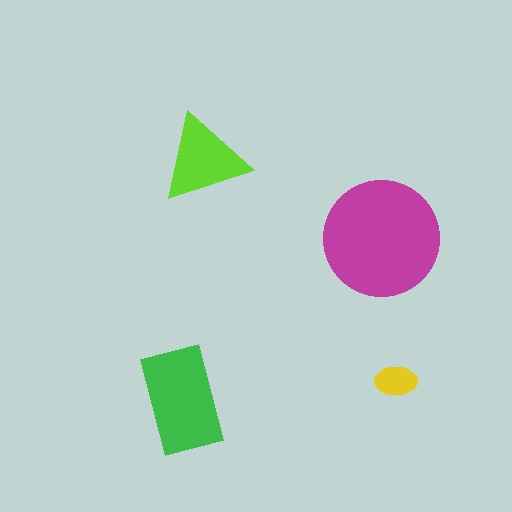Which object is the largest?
The magenta circle.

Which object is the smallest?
The yellow ellipse.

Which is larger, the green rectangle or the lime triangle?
The green rectangle.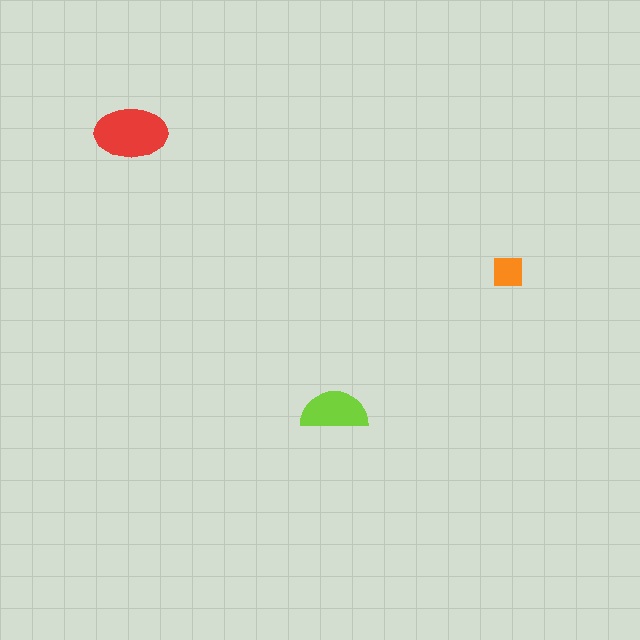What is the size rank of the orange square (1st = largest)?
3rd.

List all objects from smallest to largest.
The orange square, the lime semicircle, the red ellipse.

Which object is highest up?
The red ellipse is topmost.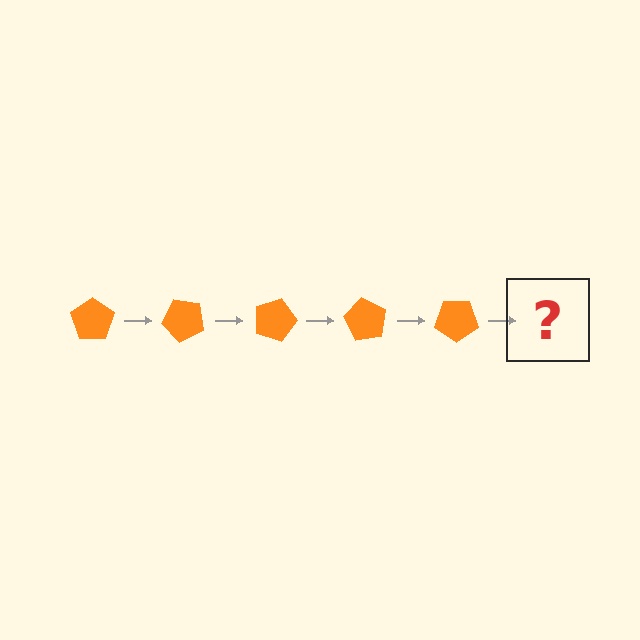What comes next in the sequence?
The next element should be an orange pentagon rotated 225 degrees.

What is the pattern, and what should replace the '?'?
The pattern is that the pentagon rotates 45 degrees each step. The '?' should be an orange pentagon rotated 225 degrees.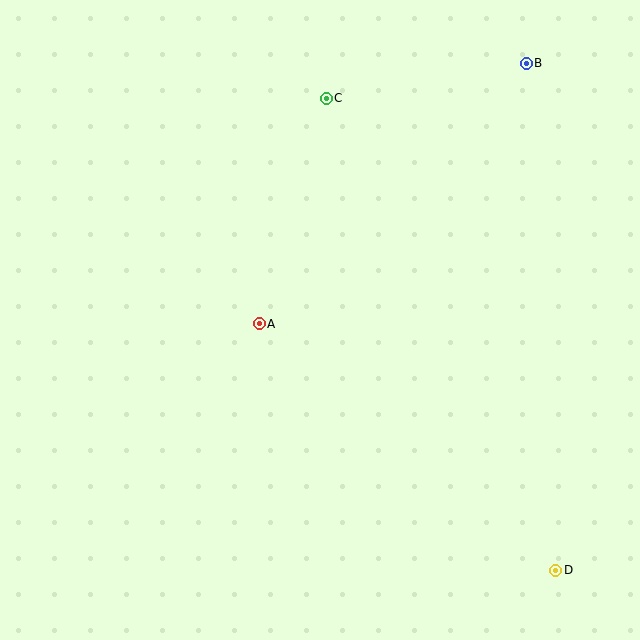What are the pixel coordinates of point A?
Point A is at (259, 324).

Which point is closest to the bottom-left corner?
Point A is closest to the bottom-left corner.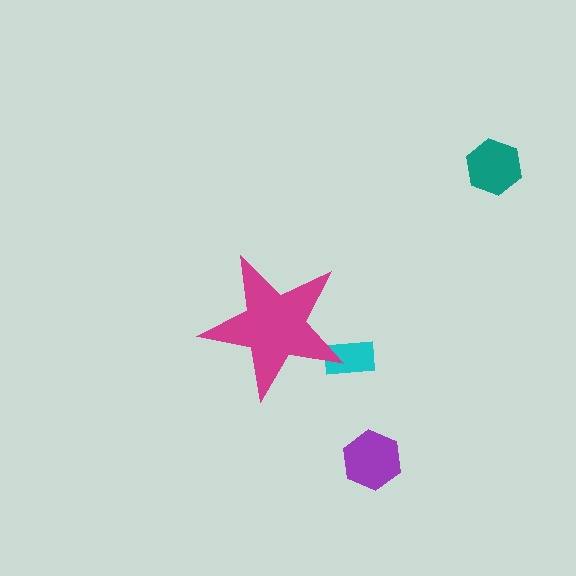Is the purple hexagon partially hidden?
No, the purple hexagon is fully visible.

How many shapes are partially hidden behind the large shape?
1 shape is partially hidden.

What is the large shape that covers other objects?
A magenta star.